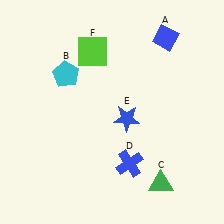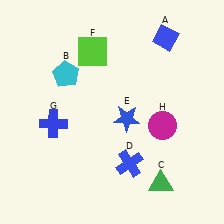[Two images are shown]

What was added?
A blue cross (G), a magenta circle (H) were added in Image 2.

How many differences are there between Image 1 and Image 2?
There are 2 differences between the two images.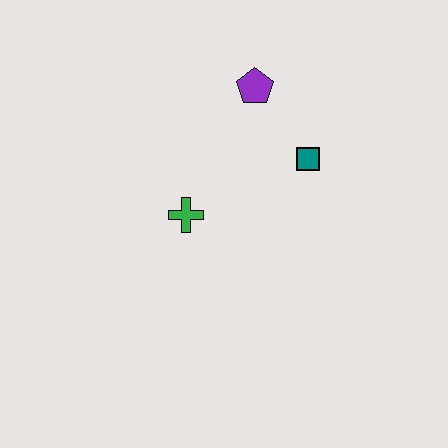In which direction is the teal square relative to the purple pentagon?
The teal square is below the purple pentagon.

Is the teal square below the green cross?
No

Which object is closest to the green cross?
The teal square is closest to the green cross.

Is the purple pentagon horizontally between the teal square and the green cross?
Yes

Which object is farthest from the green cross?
The purple pentagon is farthest from the green cross.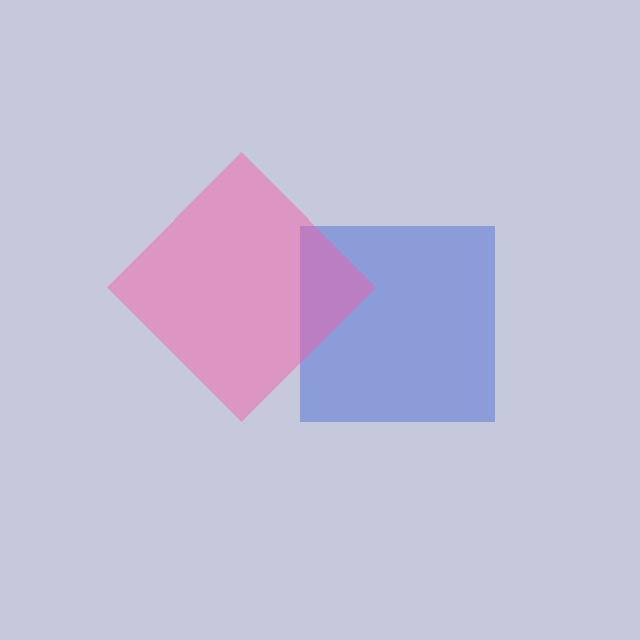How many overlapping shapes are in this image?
There are 2 overlapping shapes in the image.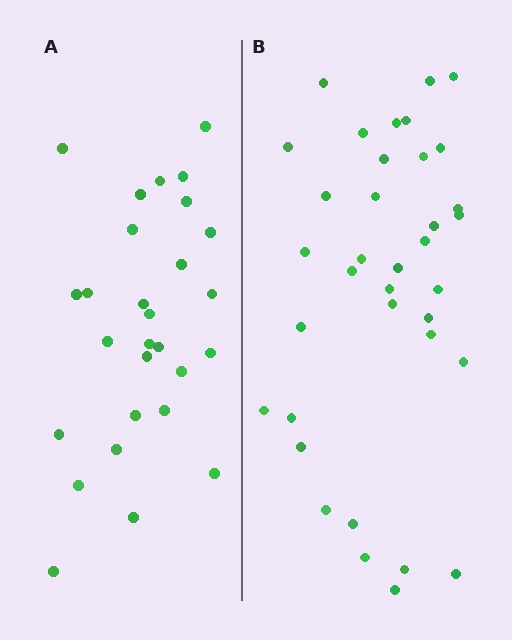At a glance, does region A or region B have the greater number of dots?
Region B (the right region) has more dots.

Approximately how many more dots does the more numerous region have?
Region B has roughly 8 or so more dots than region A.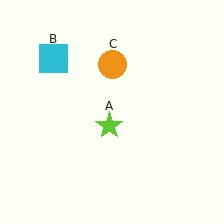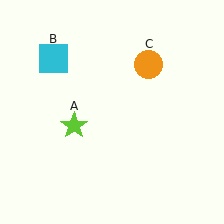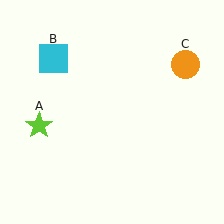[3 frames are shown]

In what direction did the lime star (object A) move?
The lime star (object A) moved left.